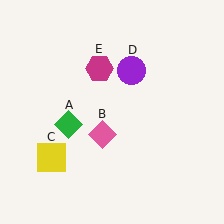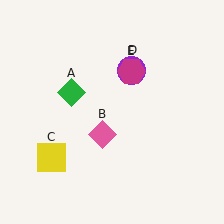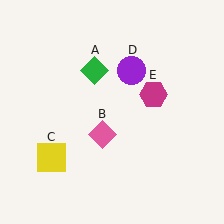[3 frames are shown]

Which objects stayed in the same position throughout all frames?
Pink diamond (object B) and yellow square (object C) and purple circle (object D) remained stationary.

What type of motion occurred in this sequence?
The green diamond (object A), magenta hexagon (object E) rotated clockwise around the center of the scene.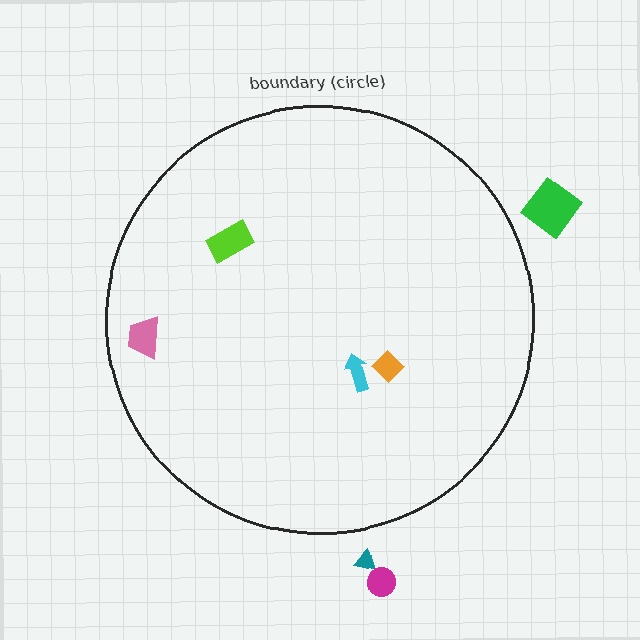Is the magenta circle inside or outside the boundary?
Outside.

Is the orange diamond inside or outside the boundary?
Inside.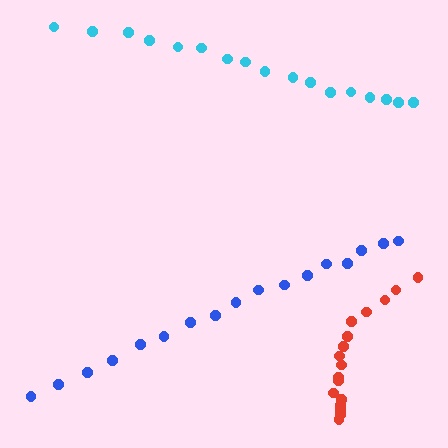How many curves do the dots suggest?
There are 3 distinct paths.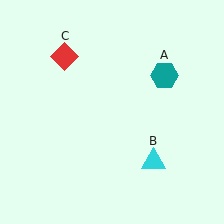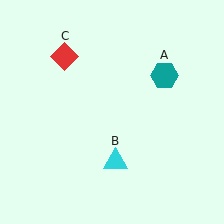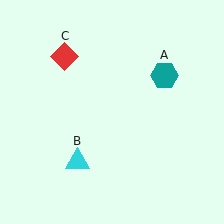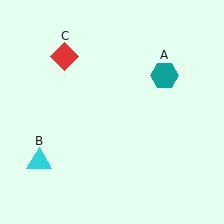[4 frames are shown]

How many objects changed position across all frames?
1 object changed position: cyan triangle (object B).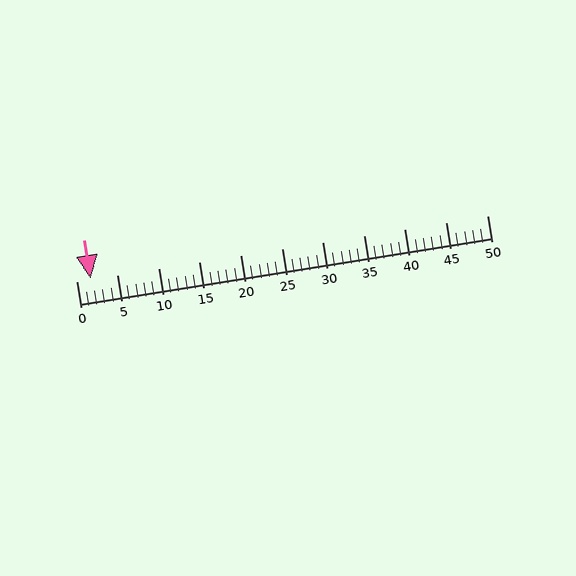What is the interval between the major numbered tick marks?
The major tick marks are spaced 5 units apart.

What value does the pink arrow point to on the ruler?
The pink arrow points to approximately 2.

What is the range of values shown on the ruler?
The ruler shows values from 0 to 50.